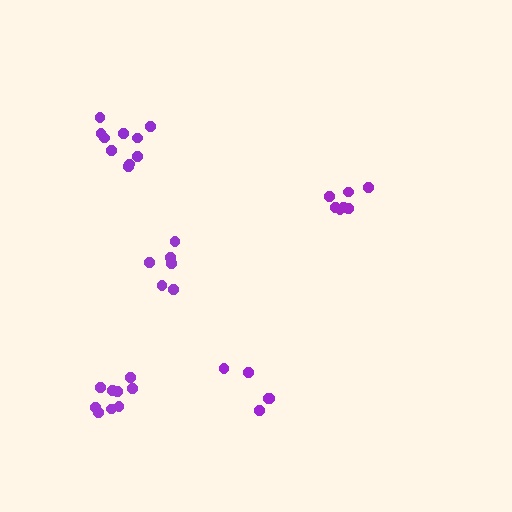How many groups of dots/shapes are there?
There are 5 groups.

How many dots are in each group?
Group 1: 6 dots, Group 2: 7 dots, Group 3: 5 dots, Group 4: 10 dots, Group 5: 9 dots (37 total).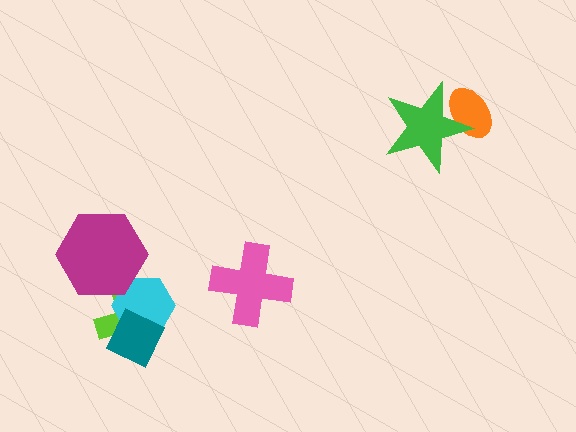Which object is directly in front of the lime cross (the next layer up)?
The cyan hexagon is directly in front of the lime cross.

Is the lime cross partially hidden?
Yes, it is partially covered by another shape.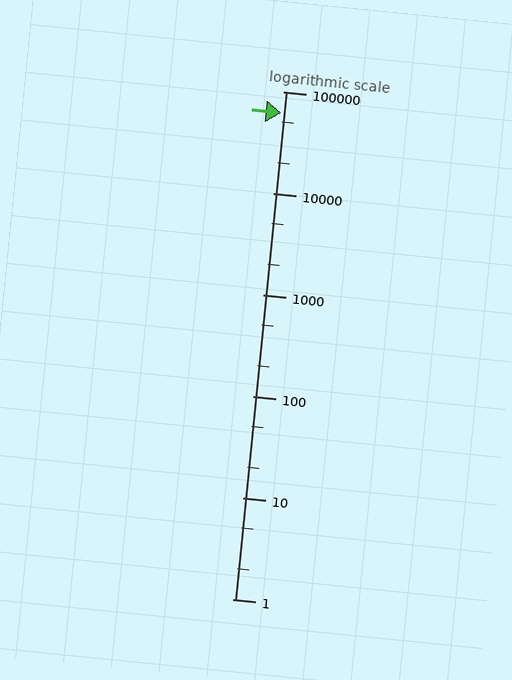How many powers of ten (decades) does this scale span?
The scale spans 5 decades, from 1 to 100000.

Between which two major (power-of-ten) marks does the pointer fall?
The pointer is between 10000 and 100000.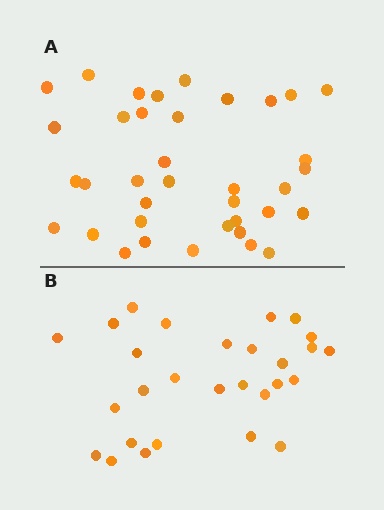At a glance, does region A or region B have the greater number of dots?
Region A (the top region) has more dots.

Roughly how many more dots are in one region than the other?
Region A has roughly 8 or so more dots than region B.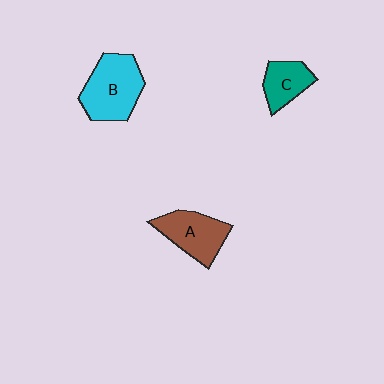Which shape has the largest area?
Shape B (cyan).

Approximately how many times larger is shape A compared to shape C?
Approximately 1.4 times.